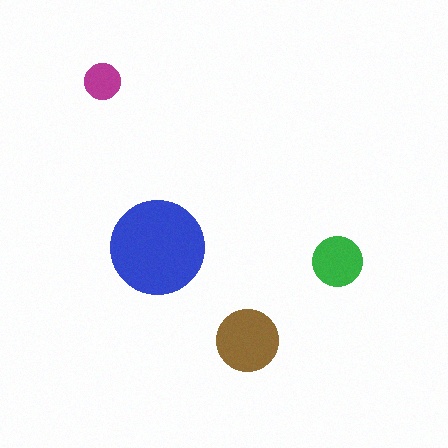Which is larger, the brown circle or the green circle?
The brown one.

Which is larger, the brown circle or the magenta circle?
The brown one.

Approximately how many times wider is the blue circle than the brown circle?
About 1.5 times wider.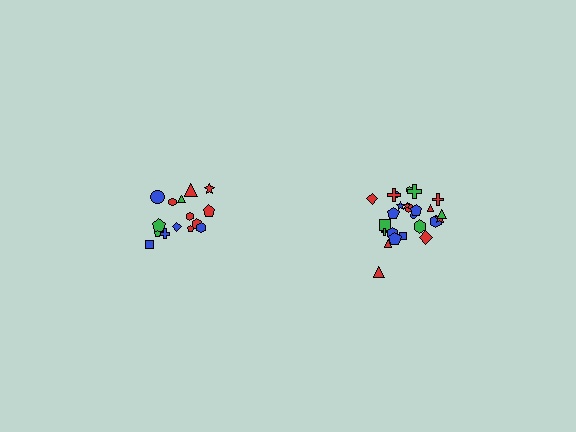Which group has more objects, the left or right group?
The right group.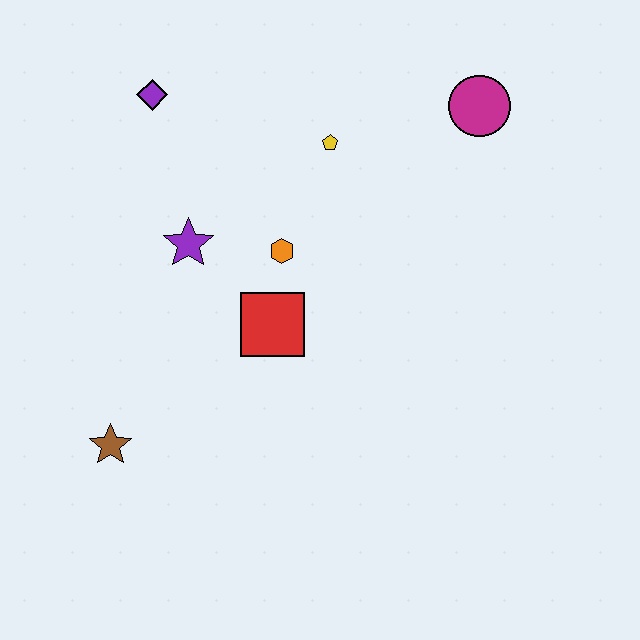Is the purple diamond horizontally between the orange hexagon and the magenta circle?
No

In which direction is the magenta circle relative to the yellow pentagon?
The magenta circle is to the right of the yellow pentagon.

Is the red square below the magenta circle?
Yes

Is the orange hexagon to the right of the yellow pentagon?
No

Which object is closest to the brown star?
The red square is closest to the brown star.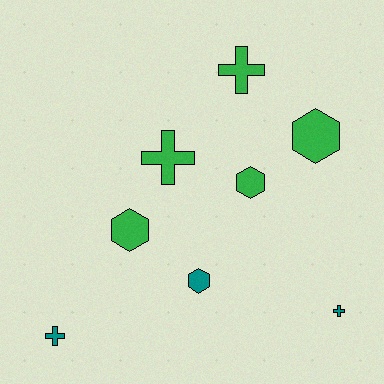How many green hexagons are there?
There are 3 green hexagons.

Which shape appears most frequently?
Cross, with 4 objects.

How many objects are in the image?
There are 8 objects.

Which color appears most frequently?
Green, with 5 objects.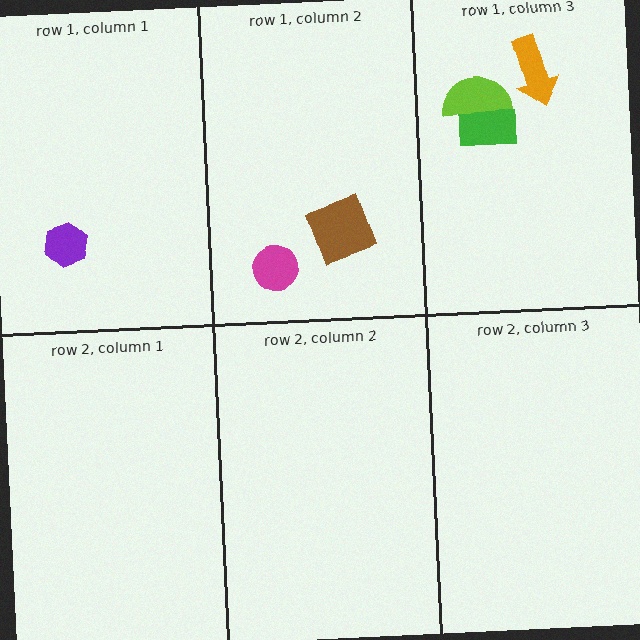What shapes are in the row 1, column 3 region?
The orange arrow, the green rectangle, the lime semicircle.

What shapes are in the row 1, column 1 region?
The purple hexagon.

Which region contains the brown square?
The row 1, column 2 region.